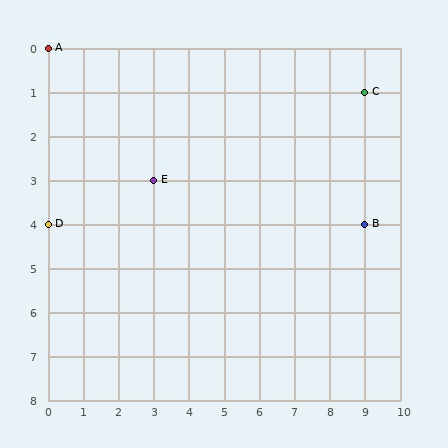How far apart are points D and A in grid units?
Points D and A are 4 rows apart.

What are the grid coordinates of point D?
Point D is at grid coordinates (0, 4).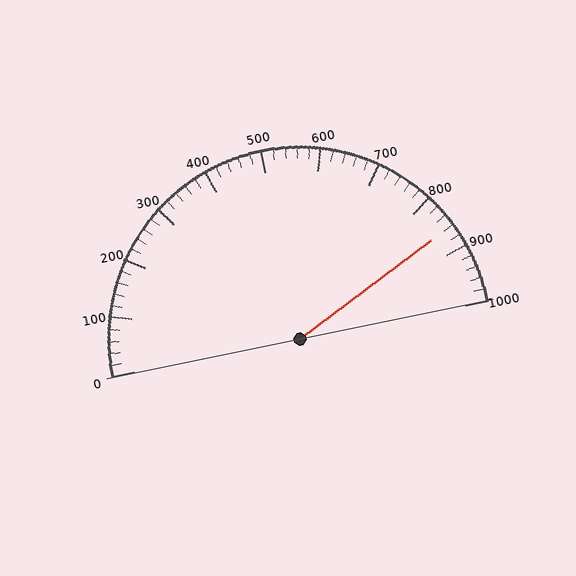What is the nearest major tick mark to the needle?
The nearest major tick mark is 900.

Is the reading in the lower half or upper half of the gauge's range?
The reading is in the upper half of the range (0 to 1000).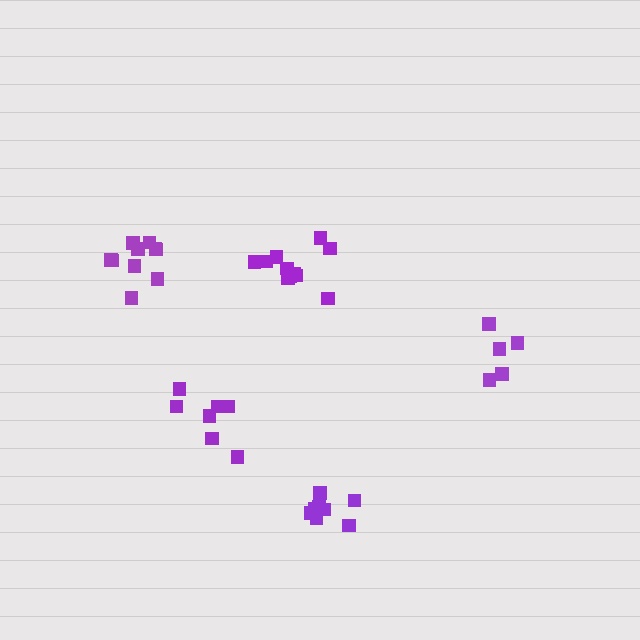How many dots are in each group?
Group 1: 7 dots, Group 2: 11 dots, Group 3: 10 dots, Group 4: 5 dots, Group 5: 8 dots (41 total).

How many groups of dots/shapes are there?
There are 5 groups.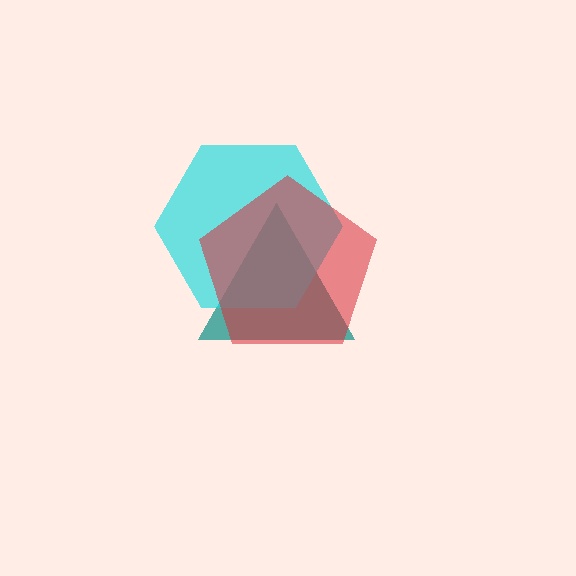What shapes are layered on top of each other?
The layered shapes are: a teal triangle, a cyan hexagon, a red pentagon.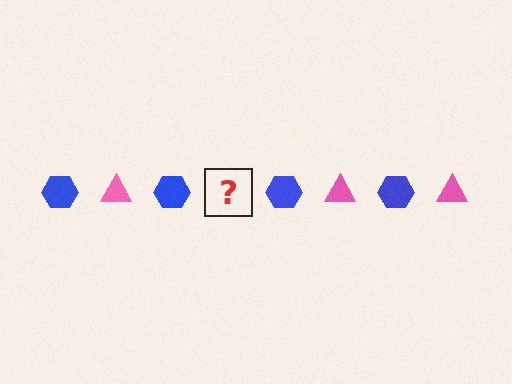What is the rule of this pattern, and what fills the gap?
The rule is that the pattern alternates between blue hexagon and pink triangle. The gap should be filled with a pink triangle.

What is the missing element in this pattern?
The missing element is a pink triangle.